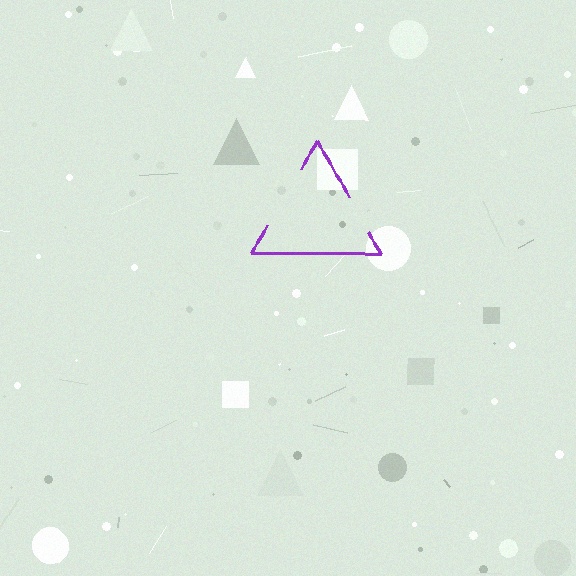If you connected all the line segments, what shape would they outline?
They would outline a triangle.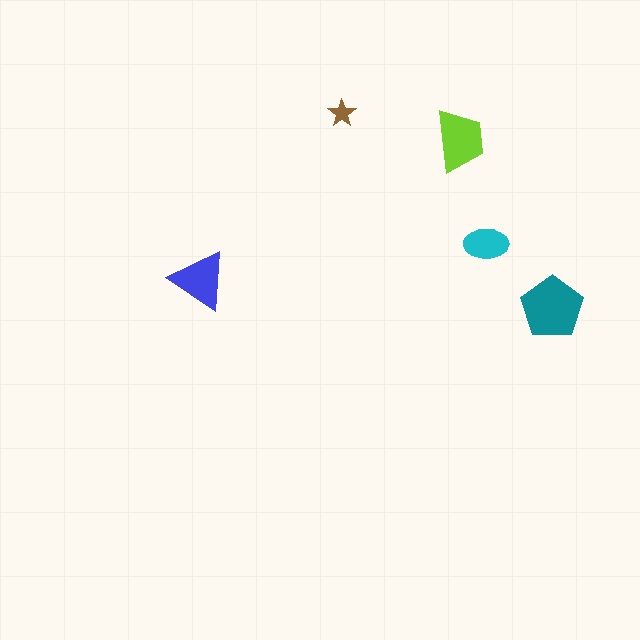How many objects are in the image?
There are 5 objects in the image.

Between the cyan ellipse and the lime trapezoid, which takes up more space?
The lime trapezoid.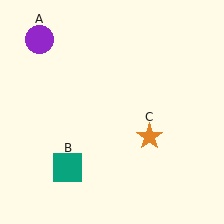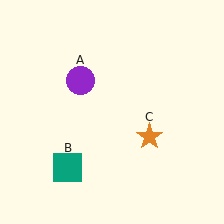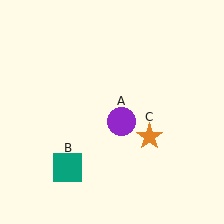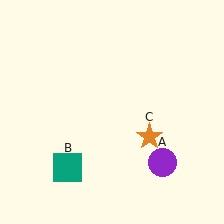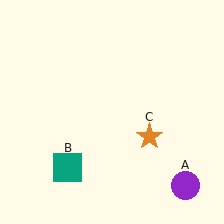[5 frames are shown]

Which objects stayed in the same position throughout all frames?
Teal square (object B) and orange star (object C) remained stationary.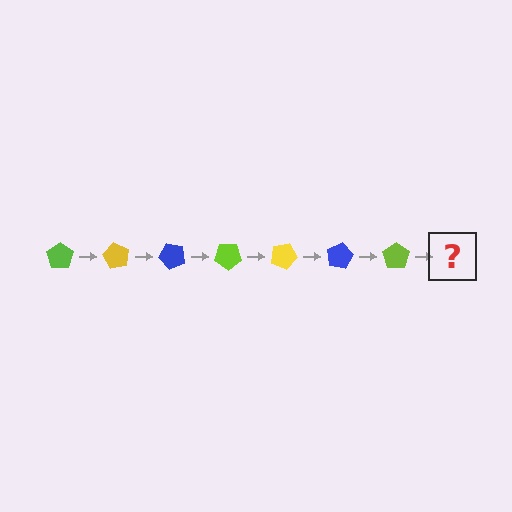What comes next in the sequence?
The next element should be a yellow pentagon, rotated 420 degrees from the start.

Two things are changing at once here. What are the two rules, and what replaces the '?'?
The two rules are that it rotates 60 degrees each step and the color cycles through lime, yellow, and blue. The '?' should be a yellow pentagon, rotated 420 degrees from the start.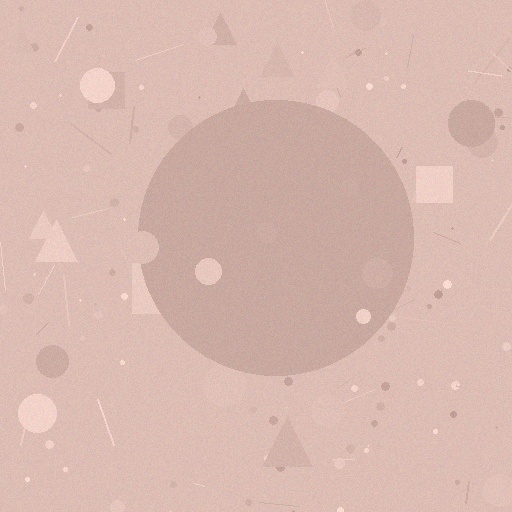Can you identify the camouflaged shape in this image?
The camouflaged shape is a circle.